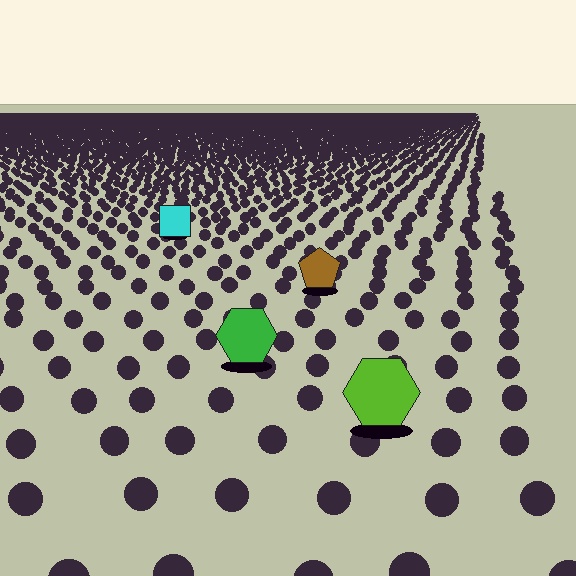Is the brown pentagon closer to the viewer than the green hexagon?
No. The green hexagon is closer — you can tell from the texture gradient: the ground texture is coarser near it.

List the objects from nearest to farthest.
From nearest to farthest: the lime hexagon, the green hexagon, the brown pentagon, the cyan square.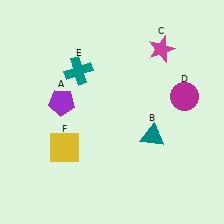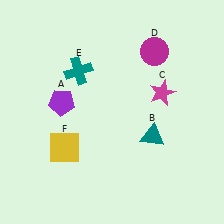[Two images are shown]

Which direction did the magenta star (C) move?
The magenta star (C) moved down.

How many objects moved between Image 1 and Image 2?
2 objects moved between the two images.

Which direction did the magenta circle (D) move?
The magenta circle (D) moved up.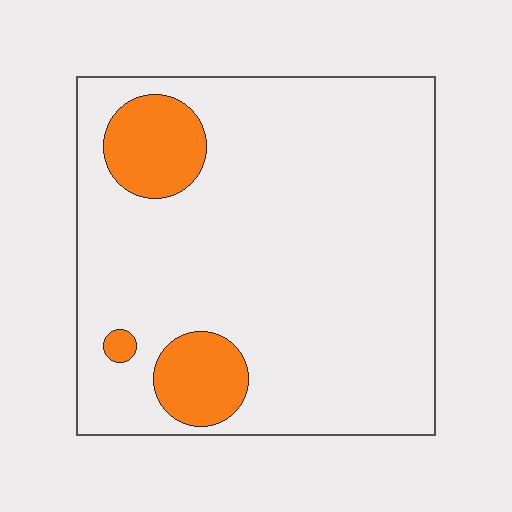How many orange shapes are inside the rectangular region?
3.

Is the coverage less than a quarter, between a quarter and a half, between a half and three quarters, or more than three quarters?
Less than a quarter.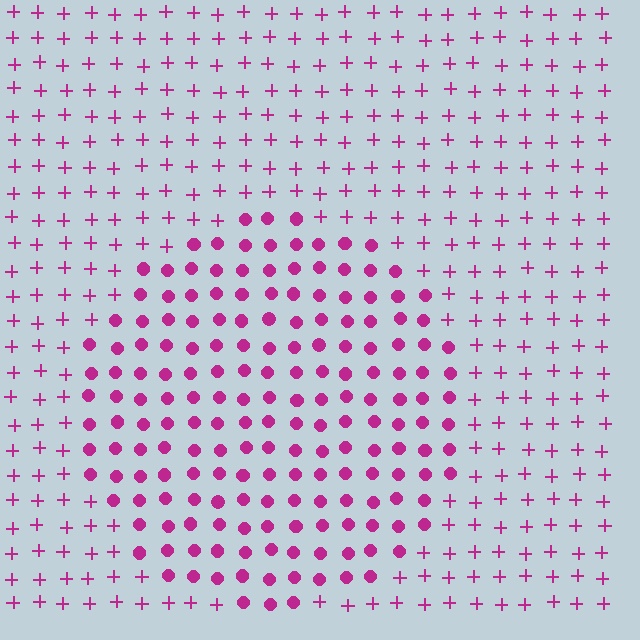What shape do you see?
I see a circle.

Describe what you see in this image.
The image is filled with small magenta elements arranged in a uniform grid. A circle-shaped region contains circles, while the surrounding area contains plus signs. The boundary is defined purely by the change in element shape.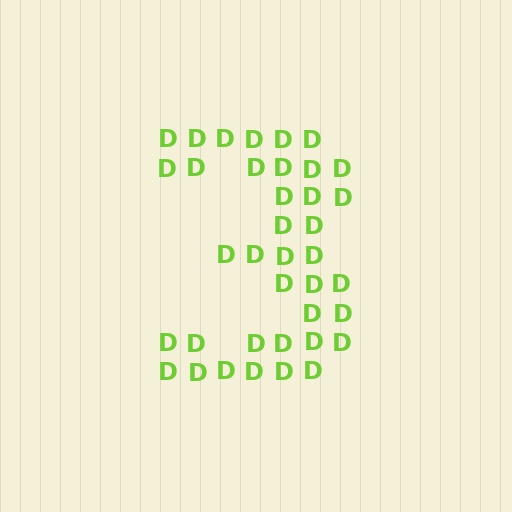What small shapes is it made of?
It is made of small letter D's.